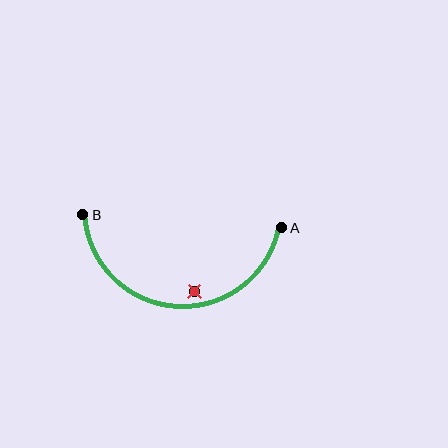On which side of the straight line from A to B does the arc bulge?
The arc bulges below the straight line connecting A and B.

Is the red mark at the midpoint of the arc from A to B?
No — the red mark does not lie on the arc at all. It sits slightly inside the curve.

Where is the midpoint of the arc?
The arc midpoint is the point on the curve farthest from the straight line joining A and B. It sits below that line.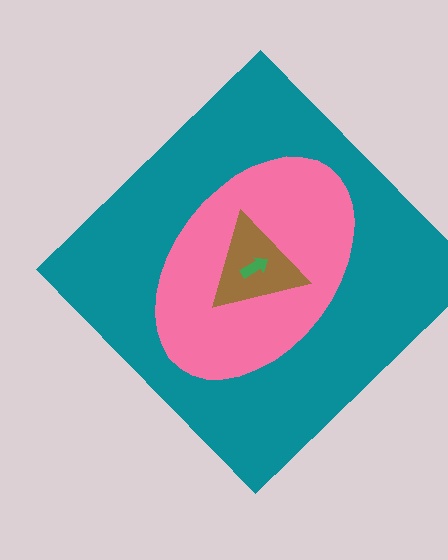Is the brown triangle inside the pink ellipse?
Yes.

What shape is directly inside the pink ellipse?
The brown triangle.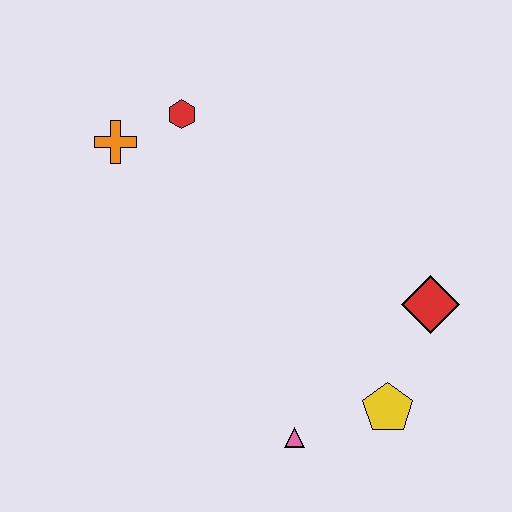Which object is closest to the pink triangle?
The yellow pentagon is closest to the pink triangle.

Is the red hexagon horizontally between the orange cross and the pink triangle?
Yes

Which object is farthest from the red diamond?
The orange cross is farthest from the red diamond.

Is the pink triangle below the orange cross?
Yes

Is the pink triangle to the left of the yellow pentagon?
Yes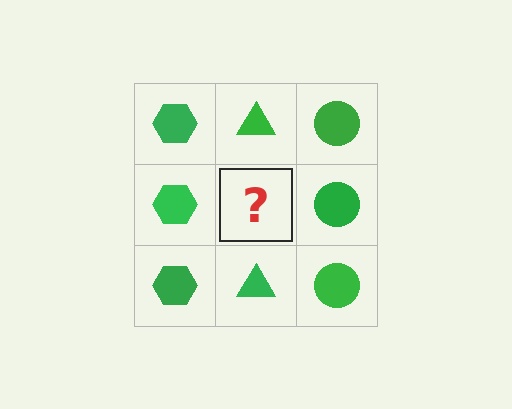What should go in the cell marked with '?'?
The missing cell should contain a green triangle.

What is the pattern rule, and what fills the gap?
The rule is that each column has a consistent shape. The gap should be filled with a green triangle.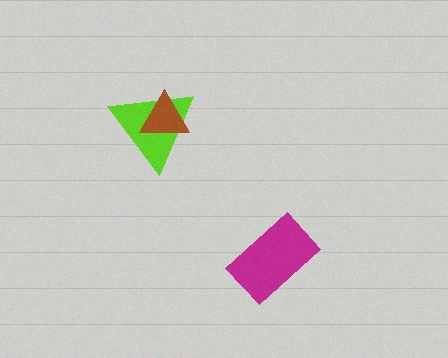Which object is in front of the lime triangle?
The brown triangle is in front of the lime triangle.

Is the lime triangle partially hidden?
Yes, it is partially covered by another shape.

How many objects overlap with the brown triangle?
1 object overlaps with the brown triangle.